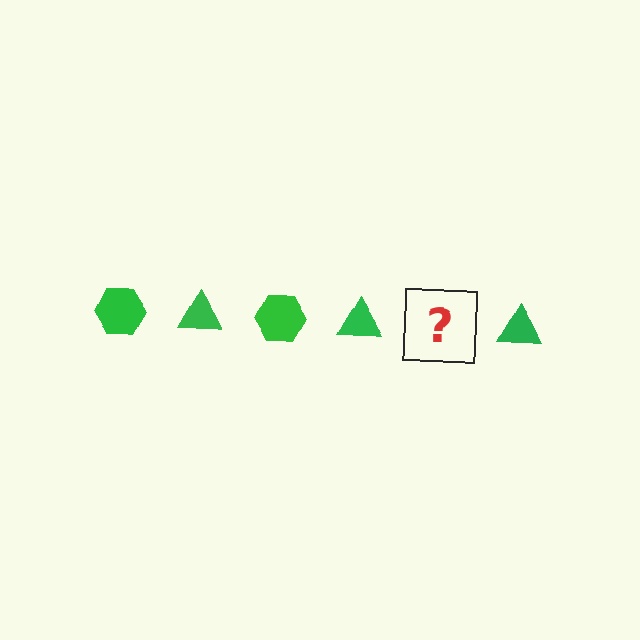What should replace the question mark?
The question mark should be replaced with a green hexagon.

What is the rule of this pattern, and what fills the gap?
The rule is that the pattern cycles through hexagon, triangle shapes in green. The gap should be filled with a green hexagon.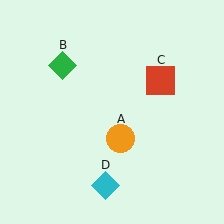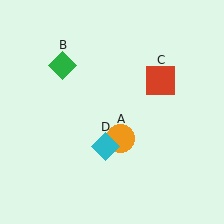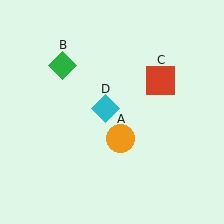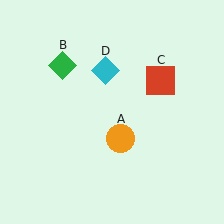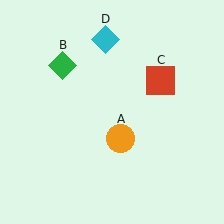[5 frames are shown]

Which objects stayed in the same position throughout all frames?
Orange circle (object A) and green diamond (object B) and red square (object C) remained stationary.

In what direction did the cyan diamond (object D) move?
The cyan diamond (object D) moved up.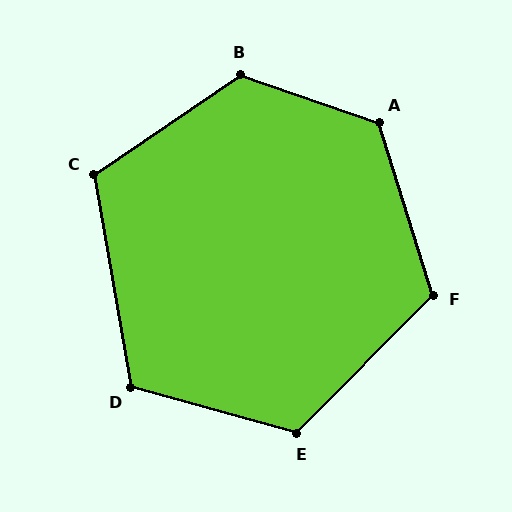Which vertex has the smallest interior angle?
C, at approximately 114 degrees.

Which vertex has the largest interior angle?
B, at approximately 127 degrees.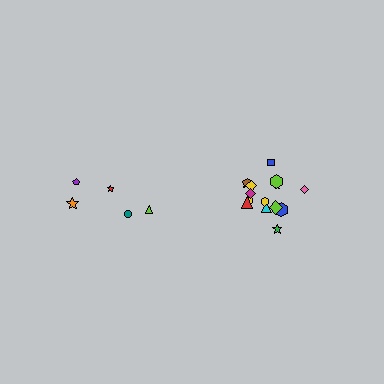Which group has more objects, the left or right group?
The right group.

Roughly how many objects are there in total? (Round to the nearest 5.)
Roughly 20 objects in total.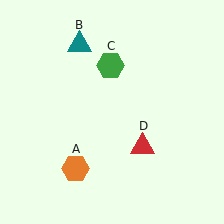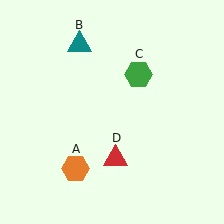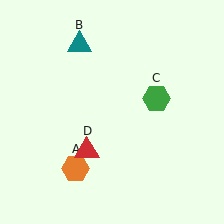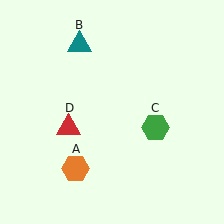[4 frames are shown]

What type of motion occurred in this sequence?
The green hexagon (object C), red triangle (object D) rotated clockwise around the center of the scene.